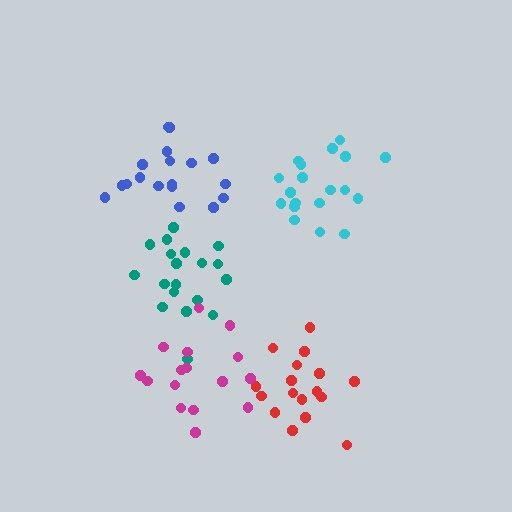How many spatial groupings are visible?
There are 5 spatial groupings.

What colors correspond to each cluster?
The clusters are colored: red, cyan, blue, teal, magenta.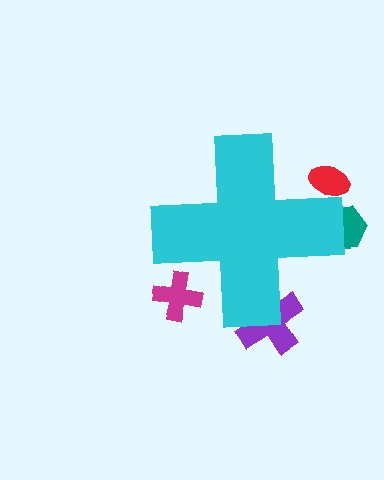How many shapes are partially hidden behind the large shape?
4 shapes are partially hidden.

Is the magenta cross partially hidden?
Yes, the magenta cross is partially hidden behind the cyan cross.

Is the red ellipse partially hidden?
Yes, the red ellipse is partially hidden behind the cyan cross.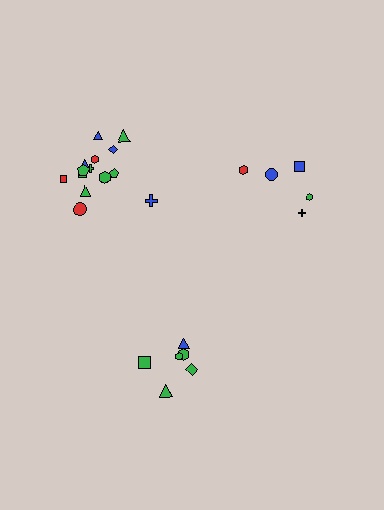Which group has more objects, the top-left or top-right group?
The top-left group.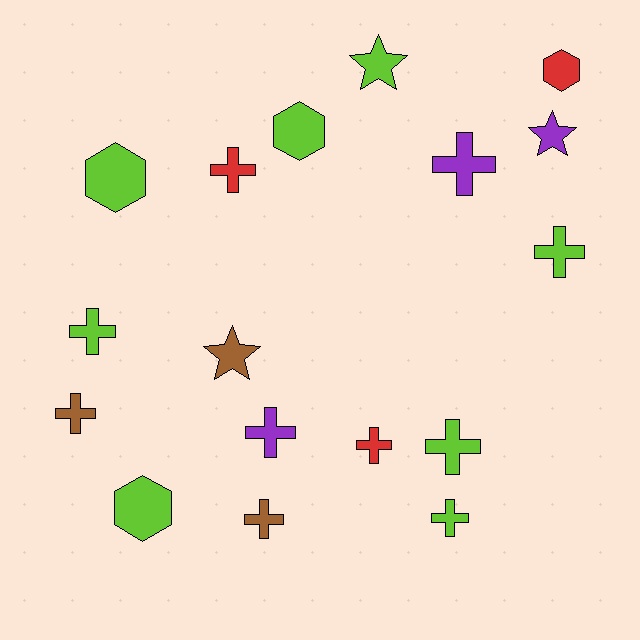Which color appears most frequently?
Lime, with 8 objects.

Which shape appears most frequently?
Cross, with 10 objects.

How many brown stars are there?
There is 1 brown star.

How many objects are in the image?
There are 17 objects.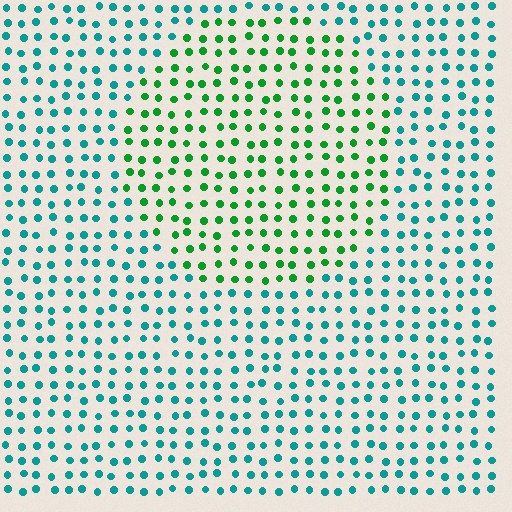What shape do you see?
I see a circle.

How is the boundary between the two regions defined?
The boundary is defined purely by a slight shift in hue (about 45 degrees). Spacing, size, and orientation are identical on both sides.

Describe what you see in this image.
The image is filled with small teal elements in a uniform arrangement. A circle-shaped region is visible where the elements are tinted to a slightly different hue, forming a subtle color boundary.